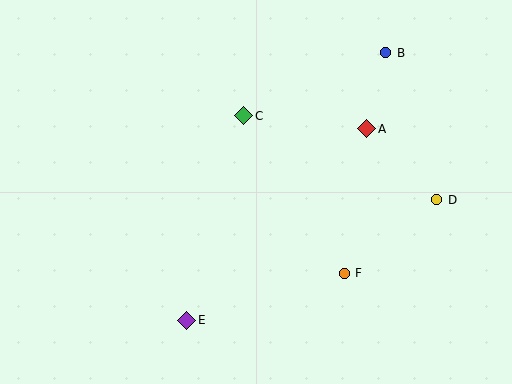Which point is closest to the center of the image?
Point C at (244, 116) is closest to the center.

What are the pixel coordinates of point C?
Point C is at (244, 116).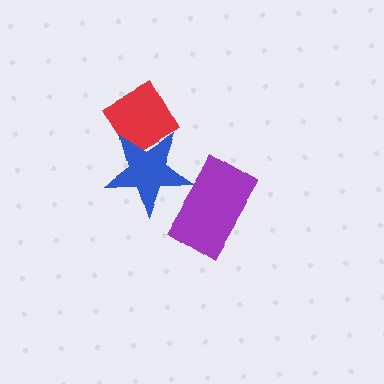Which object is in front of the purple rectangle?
The blue star is in front of the purple rectangle.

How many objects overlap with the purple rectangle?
1 object overlaps with the purple rectangle.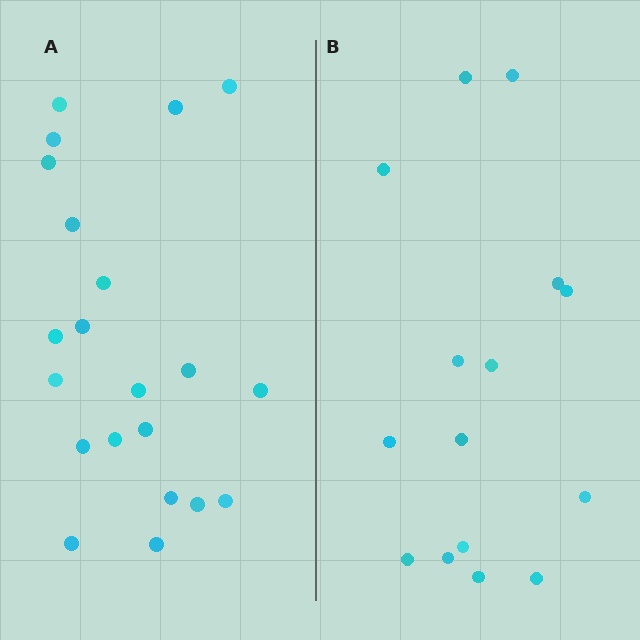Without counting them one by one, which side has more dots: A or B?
Region A (the left region) has more dots.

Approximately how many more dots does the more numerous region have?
Region A has about 6 more dots than region B.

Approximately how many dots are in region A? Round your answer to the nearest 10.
About 20 dots. (The exact count is 21, which rounds to 20.)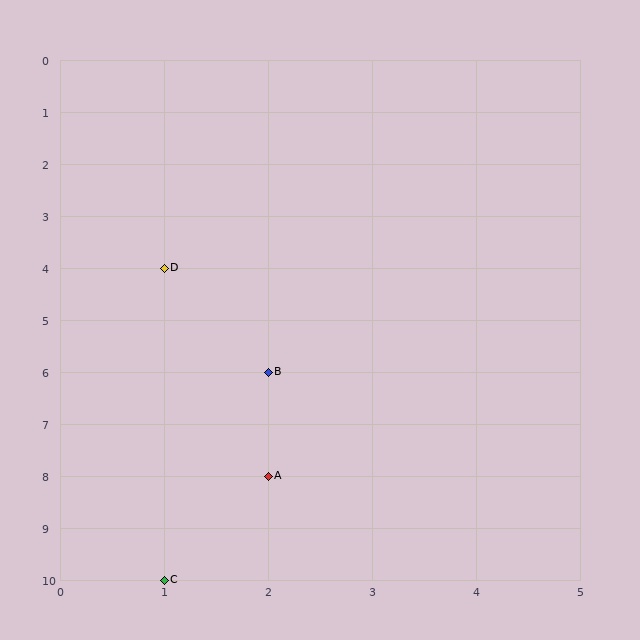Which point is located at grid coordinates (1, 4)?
Point D is at (1, 4).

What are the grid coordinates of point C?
Point C is at grid coordinates (1, 10).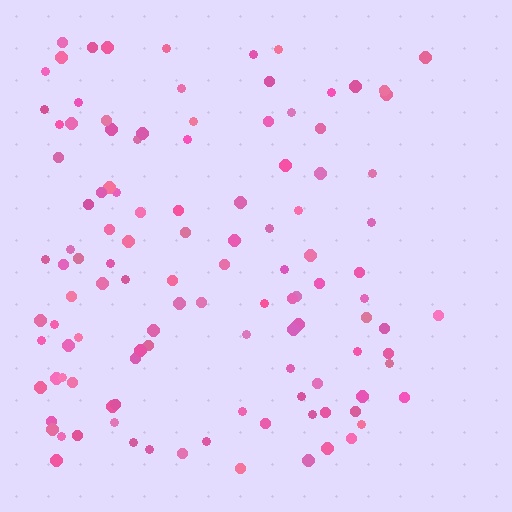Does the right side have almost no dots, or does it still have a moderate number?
Still a moderate number, just noticeably fewer than the left.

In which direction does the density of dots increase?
From right to left, with the left side densest.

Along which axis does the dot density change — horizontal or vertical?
Horizontal.